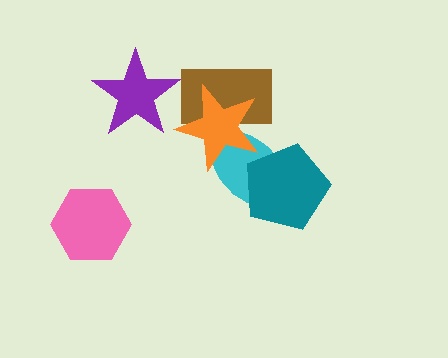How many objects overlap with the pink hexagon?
0 objects overlap with the pink hexagon.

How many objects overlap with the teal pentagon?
1 object overlaps with the teal pentagon.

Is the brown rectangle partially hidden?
Yes, it is partially covered by another shape.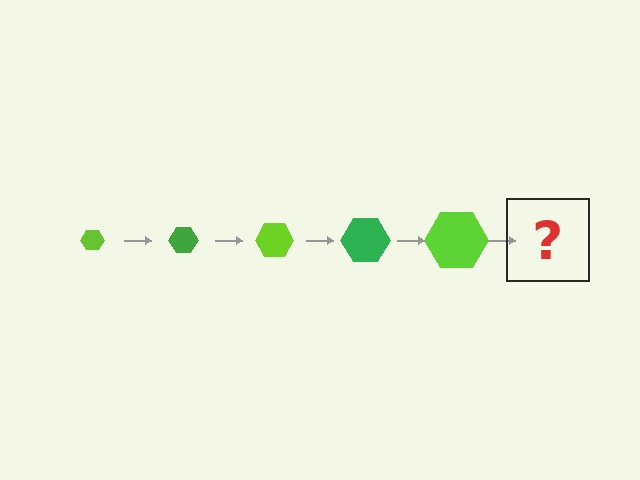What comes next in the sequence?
The next element should be a green hexagon, larger than the previous one.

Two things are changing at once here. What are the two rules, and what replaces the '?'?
The two rules are that the hexagon grows larger each step and the color cycles through lime and green. The '?' should be a green hexagon, larger than the previous one.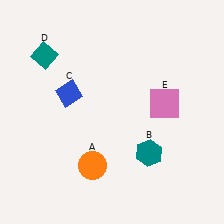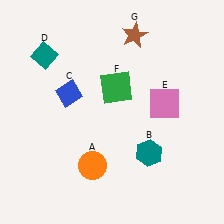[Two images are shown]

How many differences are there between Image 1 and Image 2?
There are 2 differences between the two images.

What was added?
A green square (F), a brown star (G) were added in Image 2.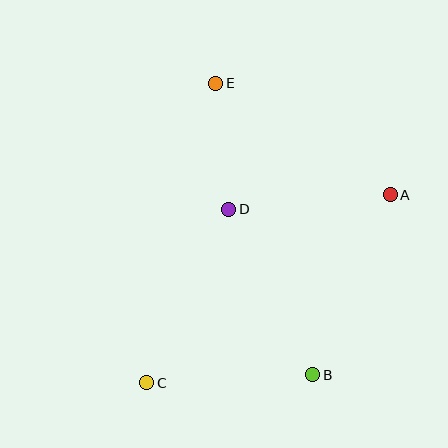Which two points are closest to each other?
Points D and E are closest to each other.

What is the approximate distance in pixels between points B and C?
The distance between B and C is approximately 166 pixels.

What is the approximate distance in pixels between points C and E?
The distance between C and E is approximately 307 pixels.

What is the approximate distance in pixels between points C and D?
The distance between C and D is approximately 192 pixels.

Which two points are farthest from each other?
Points A and C are farthest from each other.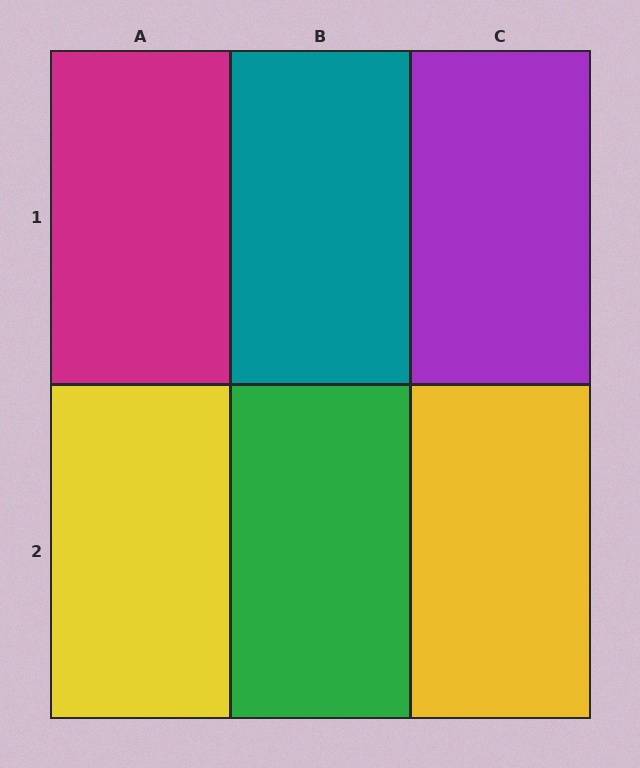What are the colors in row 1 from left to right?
Magenta, teal, purple.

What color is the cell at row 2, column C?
Yellow.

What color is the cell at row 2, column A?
Yellow.